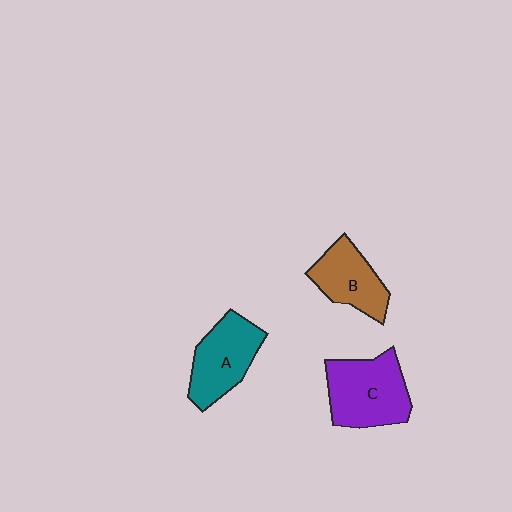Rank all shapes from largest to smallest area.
From largest to smallest: C (purple), A (teal), B (brown).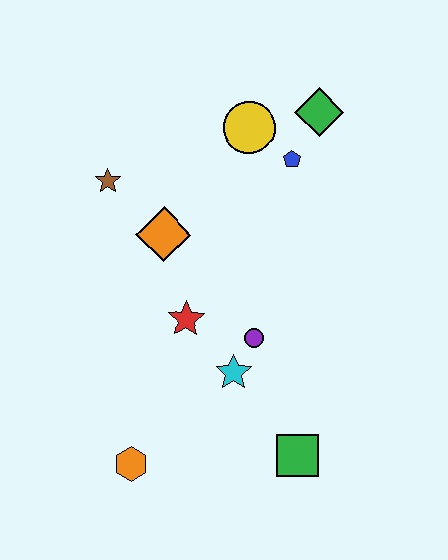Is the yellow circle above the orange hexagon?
Yes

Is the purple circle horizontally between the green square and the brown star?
Yes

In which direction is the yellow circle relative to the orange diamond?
The yellow circle is above the orange diamond.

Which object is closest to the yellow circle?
The blue pentagon is closest to the yellow circle.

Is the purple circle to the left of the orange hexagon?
No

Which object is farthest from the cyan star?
The green diamond is farthest from the cyan star.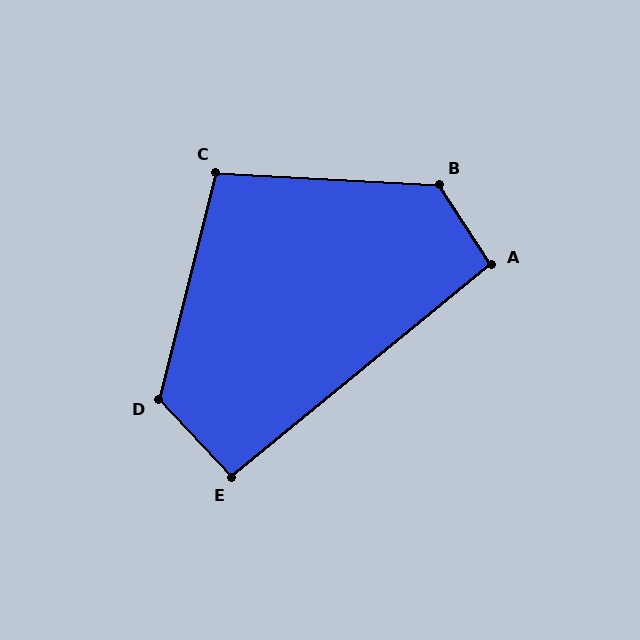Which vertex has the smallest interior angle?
E, at approximately 94 degrees.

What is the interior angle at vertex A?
Approximately 96 degrees (obtuse).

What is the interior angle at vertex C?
Approximately 101 degrees (obtuse).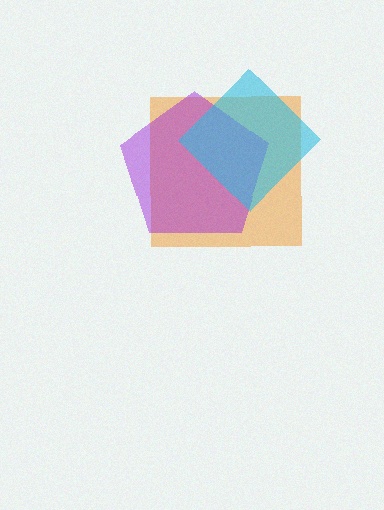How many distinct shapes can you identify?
There are 3 distinct shapes: an orange square, a purple pentagon, a cyan diamond.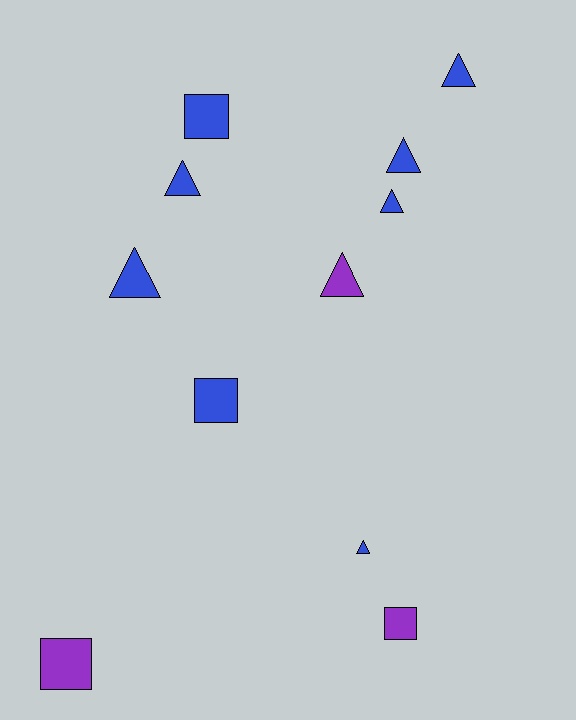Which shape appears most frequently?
Triangle, with 7 objects.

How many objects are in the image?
There are 11 objects.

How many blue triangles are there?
There are 6 blue triangles.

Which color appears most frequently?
Blue, with 8 objects.